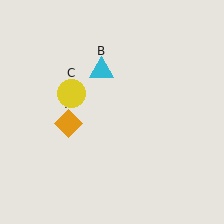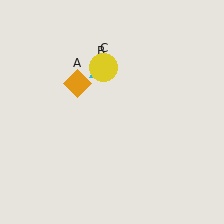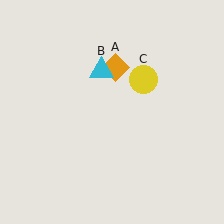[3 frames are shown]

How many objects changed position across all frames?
2 objects changed position: orange diamond (object A), yellow circle (object C).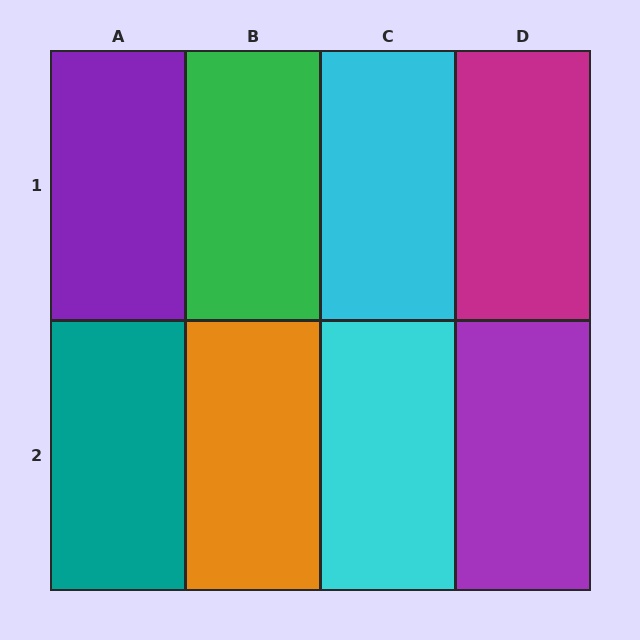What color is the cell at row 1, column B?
Green.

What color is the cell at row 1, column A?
Purple.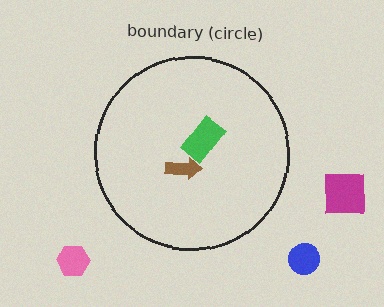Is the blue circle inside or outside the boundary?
Outside.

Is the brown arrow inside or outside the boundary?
Inside.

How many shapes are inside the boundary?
2 inside, 3 outside.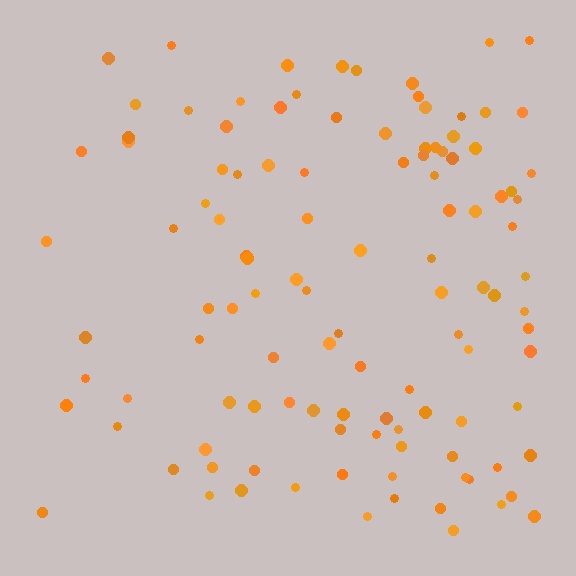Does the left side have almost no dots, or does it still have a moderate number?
Still a moderate number, just noticeably fewer than the right.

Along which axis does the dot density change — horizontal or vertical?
Horizontal.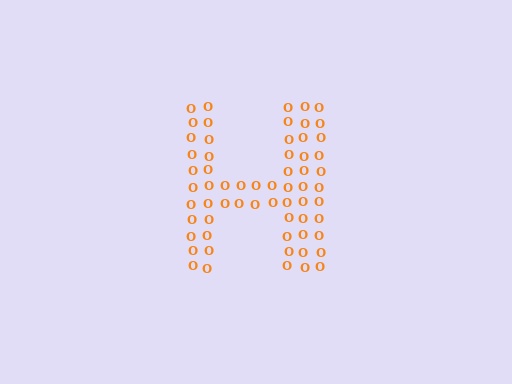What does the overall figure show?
The overall figure shows the letter H.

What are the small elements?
The small elements are letter O's.